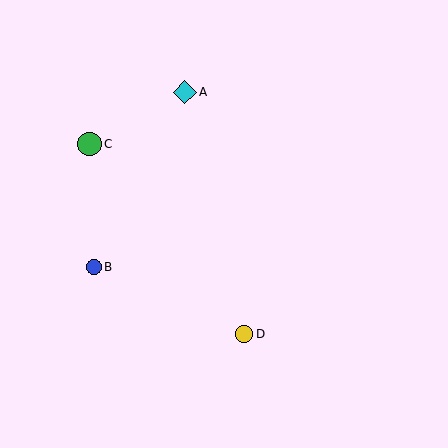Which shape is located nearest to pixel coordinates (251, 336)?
The yellow circle (labeled D) at (244, 334) is nearest to that location.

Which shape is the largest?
The green circle (labeled C) is the largest.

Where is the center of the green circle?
The center of the green circle is at (89, 144).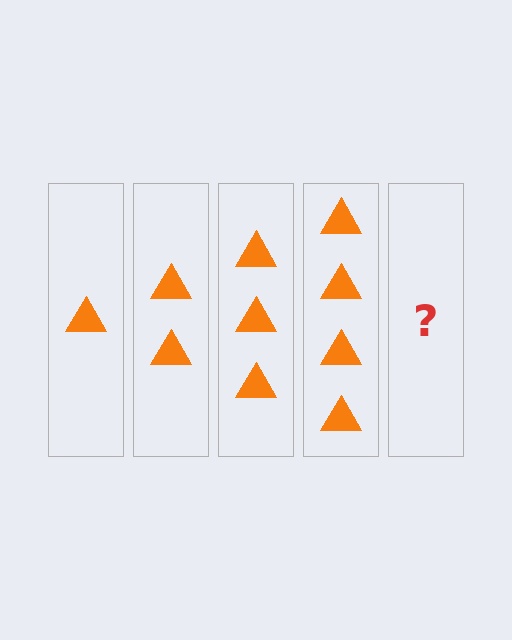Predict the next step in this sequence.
The next step is 5 triangles.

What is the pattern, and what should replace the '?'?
The pattern is that each step adds one more triangle. The '?' should be 5 triangles.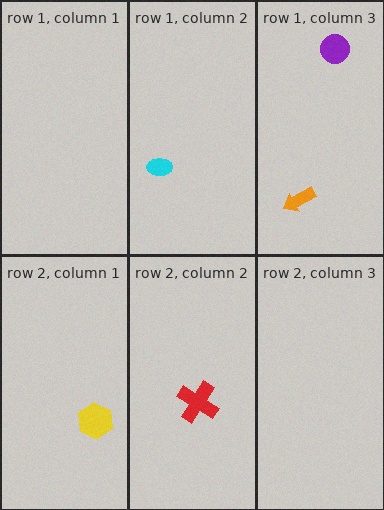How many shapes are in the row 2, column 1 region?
1.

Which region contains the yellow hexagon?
The row 2, column 1 region.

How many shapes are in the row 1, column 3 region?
2.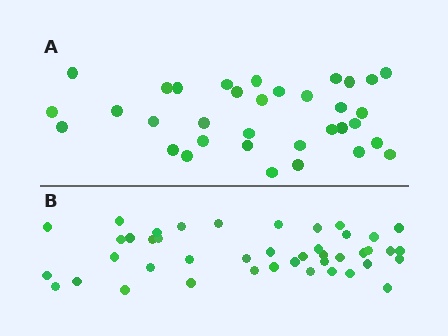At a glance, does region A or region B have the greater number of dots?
Region B (the bottom region) has more dots.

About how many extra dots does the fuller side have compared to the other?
Region B has roughly 8 or so more dots than region A.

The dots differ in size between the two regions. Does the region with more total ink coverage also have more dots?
No. Region A has more total ink coverage because its dots are larger, but region B actually contains more individual dots. Total area can be misleading — the number of items is what matters here.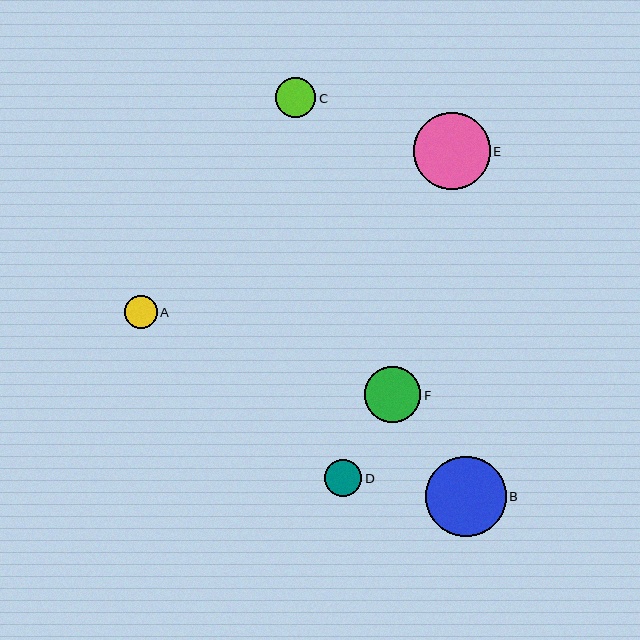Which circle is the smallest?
Circle A is the smallest with a size of approximately 33 pixels.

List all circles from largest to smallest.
From largest to smallest: B, E, F, C, D, A.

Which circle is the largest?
Circle B is the largest with a size of approximately 80 pixels.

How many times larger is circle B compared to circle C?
Circle B is approximately 2.0 times the size of circle C.